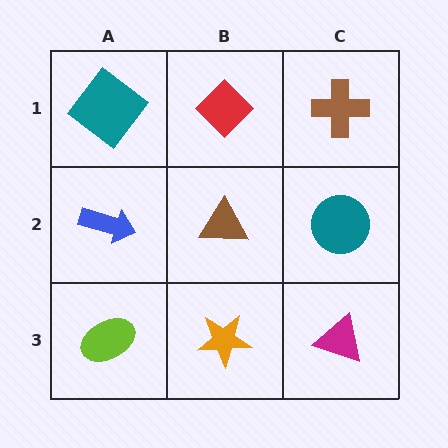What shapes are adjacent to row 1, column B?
A brown triangle (row 2, column B), a teal diamond (row 1, column A), a brown cross (row 1, column C).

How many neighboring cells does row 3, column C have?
2.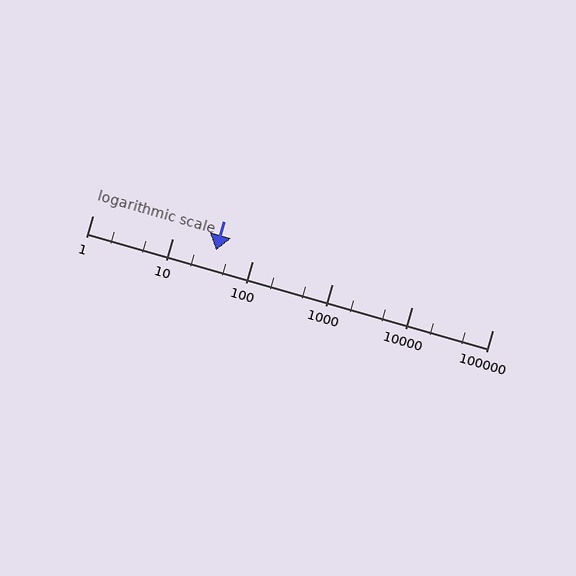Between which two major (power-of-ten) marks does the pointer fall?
The pointer is between 10 and 100.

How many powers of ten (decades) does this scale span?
The scale spans 5 decades, from 1 to 100000.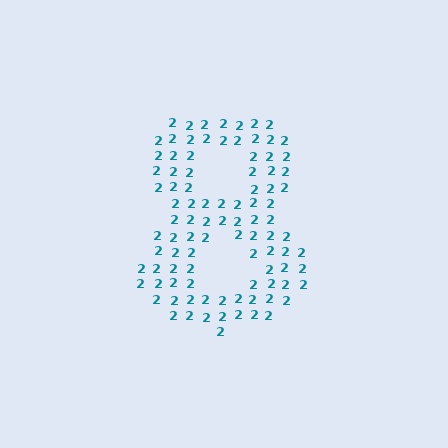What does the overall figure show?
The overall figure shows the digit 8.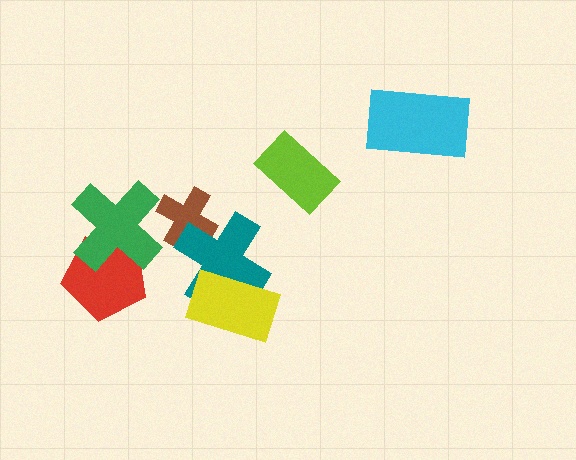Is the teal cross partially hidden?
Yes, it is partially covered by another shape.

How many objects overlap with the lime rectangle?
0 objects overlap with the lime rectangle.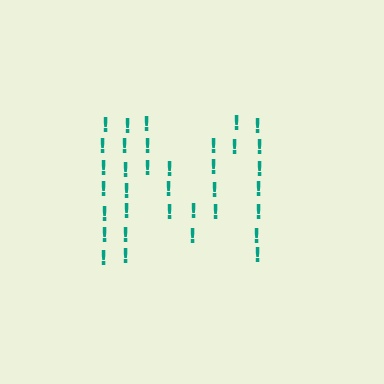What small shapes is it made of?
It is made of small exclamation marks.